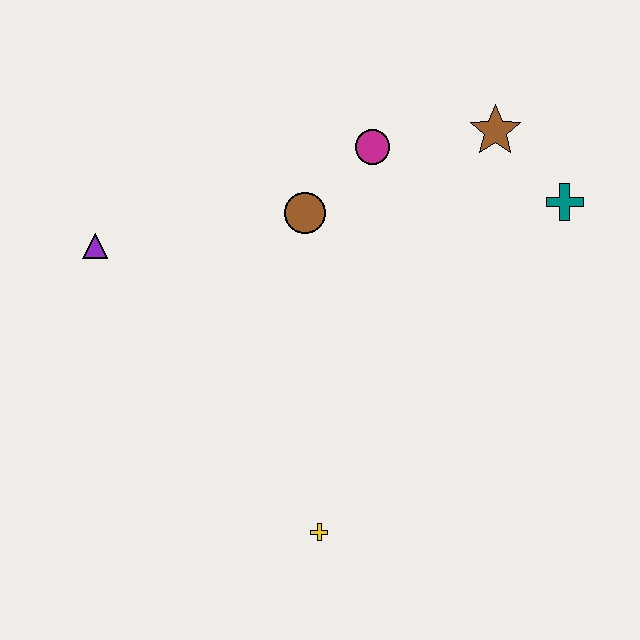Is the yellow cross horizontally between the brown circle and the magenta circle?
Yes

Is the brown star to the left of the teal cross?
Yes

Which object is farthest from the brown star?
The yellow cross is farthest from the brown star.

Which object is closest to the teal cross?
The brown star is closest to the teal cross.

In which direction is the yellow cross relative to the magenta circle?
The yellow cross is below the magenta circle.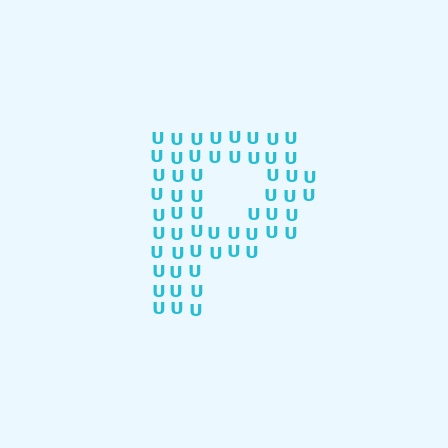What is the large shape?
The large shape is the letter P.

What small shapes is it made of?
It is made of small letter U's.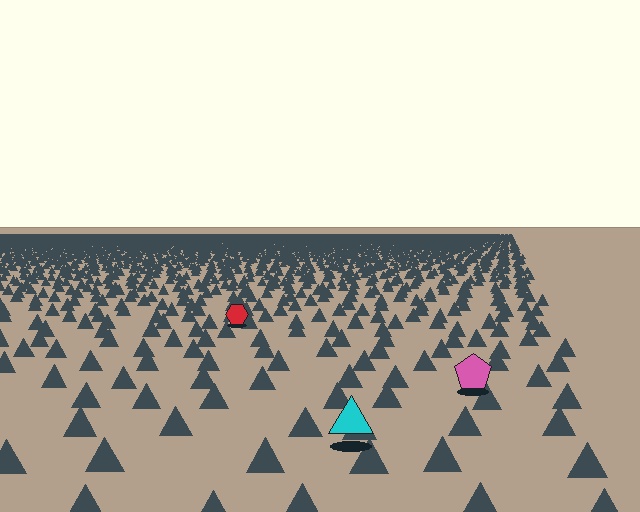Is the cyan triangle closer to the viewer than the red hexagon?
Yes. The cyan triangle is closer — you can tell from the texture gradient: the ground texture is coarser near it.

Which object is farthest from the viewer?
The red hexagon is farthest from the viewer. It appears smaller and the ground texture around it is denser.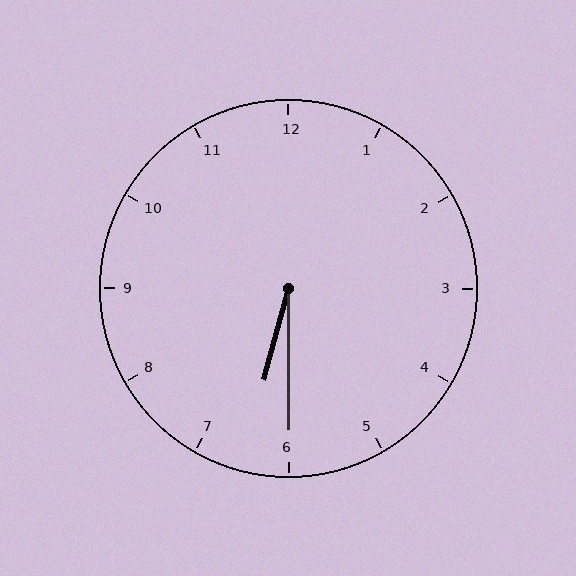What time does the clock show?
6:30.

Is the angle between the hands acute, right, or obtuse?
It is acute.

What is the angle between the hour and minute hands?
Approximately 15 degrees.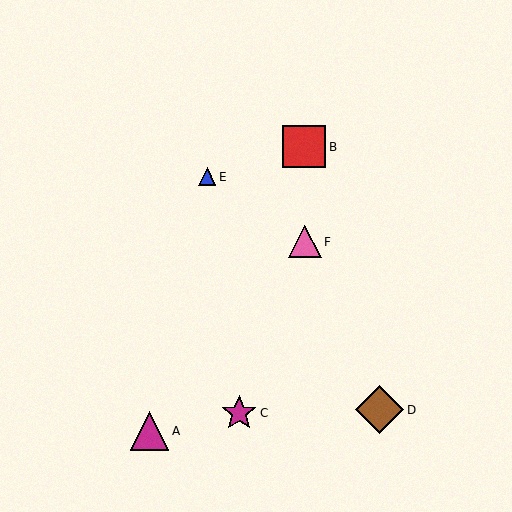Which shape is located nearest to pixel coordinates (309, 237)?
The pink triangle (labeled F) at (305, 242) is nearest to that location.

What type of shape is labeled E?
Shape E is a blue triangle.